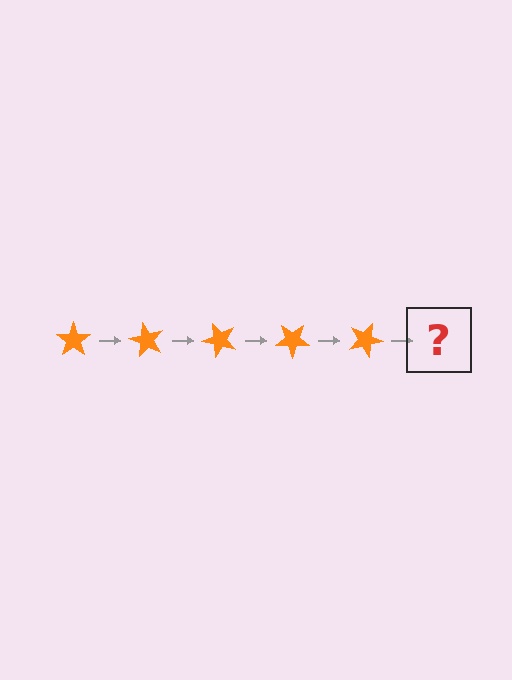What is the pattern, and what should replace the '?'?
The pattern is that the star rotates 60 degrees each step. The '?' should be an orange star rotated 300 degrees.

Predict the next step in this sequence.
The next step is an orange star rotated 300 degrees.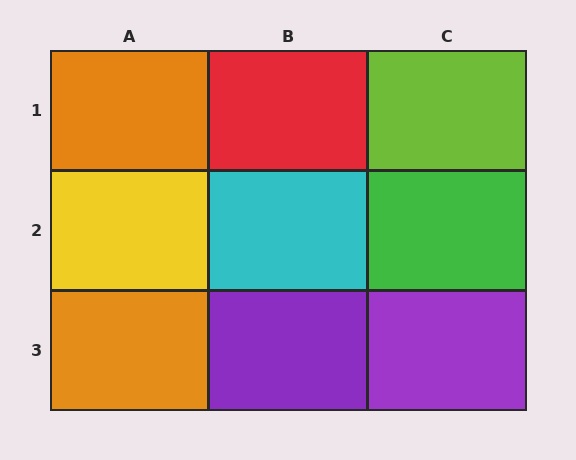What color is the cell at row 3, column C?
Purple.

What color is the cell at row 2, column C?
Green.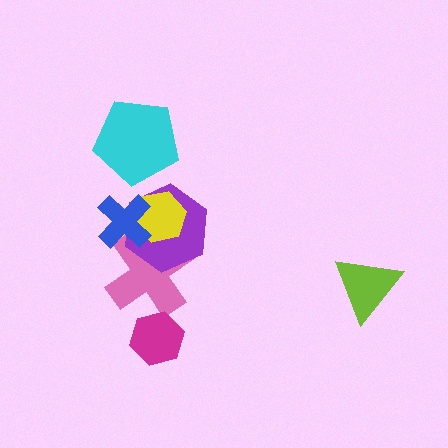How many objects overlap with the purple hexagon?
3 objects overlap with the purple hexagon.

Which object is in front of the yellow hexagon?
The blue cross is in front of the yellow hexagon.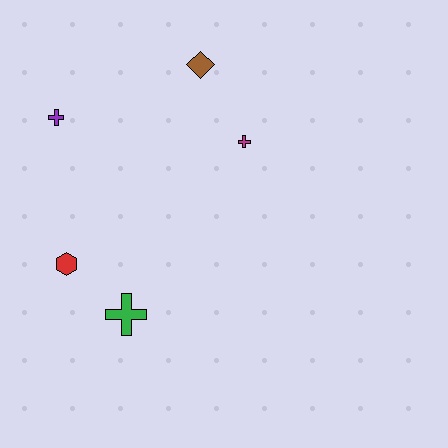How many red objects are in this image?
There is 1 red object.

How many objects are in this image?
There are 5 objects.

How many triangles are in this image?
There are no triangles.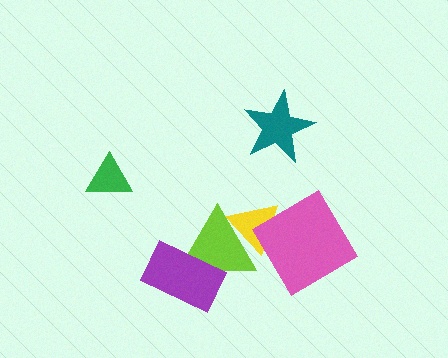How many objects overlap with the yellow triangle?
2 objects overlap with the yellow triangle.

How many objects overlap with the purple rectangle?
1 object overlaps with the purple rectangle.